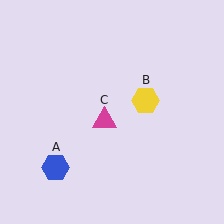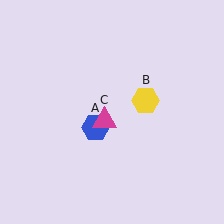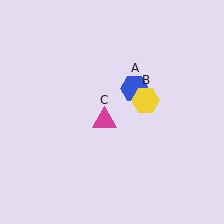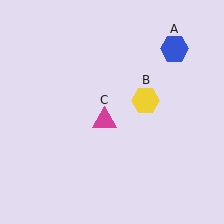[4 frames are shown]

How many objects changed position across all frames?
1 object changed position: blue hexagon (object A).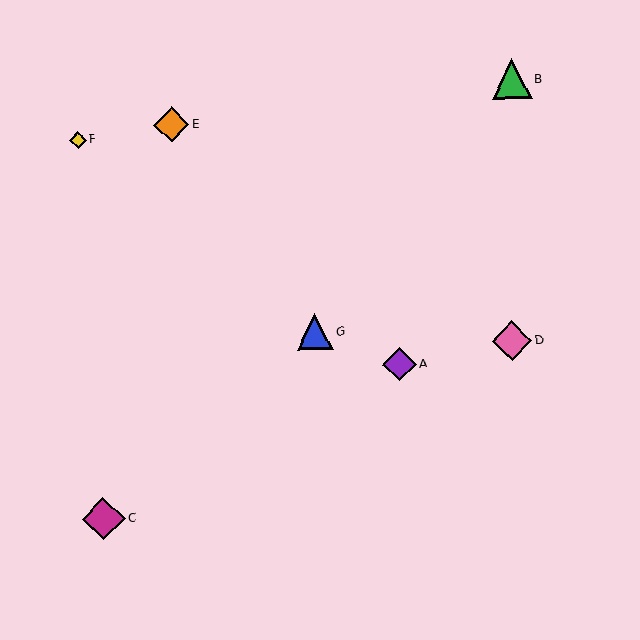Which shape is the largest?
The magenta diamond (labeled C) is the largest.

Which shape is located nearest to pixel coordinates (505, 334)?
The pink diamond (labeled D) at (512, 341) is nearest to that location.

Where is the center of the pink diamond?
The center of the pink diamond is at (512, 341).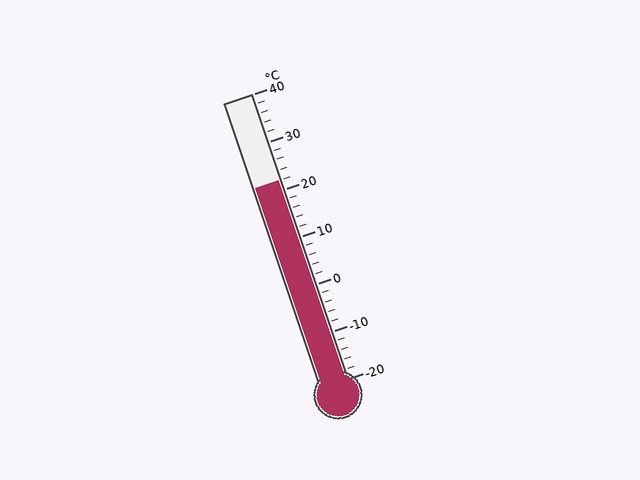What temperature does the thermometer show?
The thermometer shows approximately 22°C.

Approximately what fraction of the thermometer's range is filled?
The thermometer is filled to approximately 70% of its range.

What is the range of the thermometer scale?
The thermometer scale ranges from -20°C to 40°C.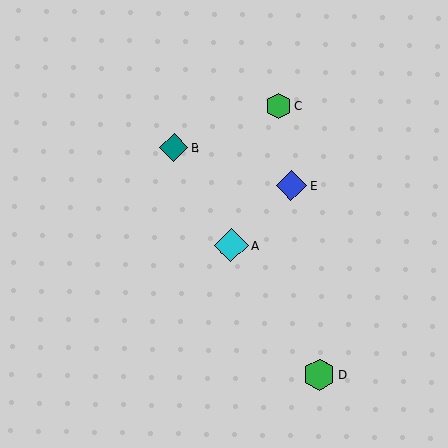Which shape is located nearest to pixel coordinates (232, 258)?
The cyan diamond (labeled A) at (231, 245) is nearest to that location.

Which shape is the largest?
The cyan diamond (labeled A) is the largest.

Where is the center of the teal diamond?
The center of the teal diamond is at (174, 148).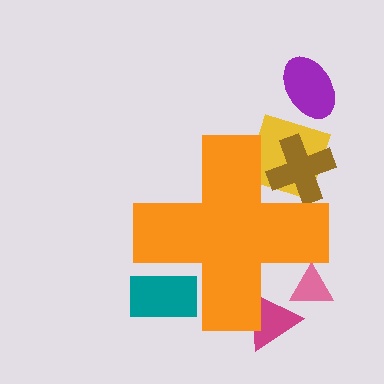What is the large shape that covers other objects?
An orange cross.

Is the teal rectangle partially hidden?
Yes, the teal rectangle is partially hidden behind the orange cross.